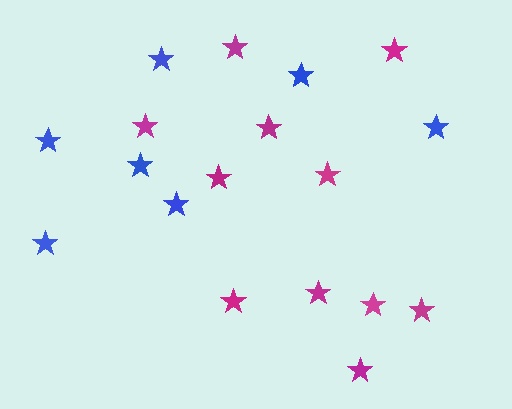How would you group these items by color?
There are 2 groups: one group of magenta stars (11) and one group of blue stars (7).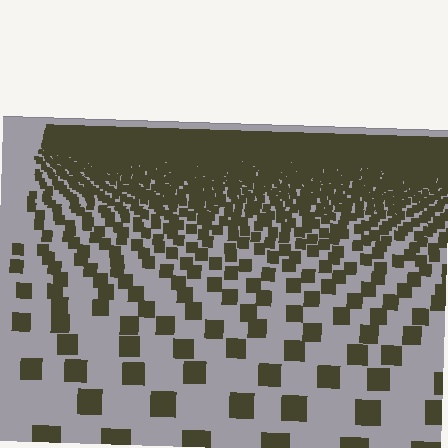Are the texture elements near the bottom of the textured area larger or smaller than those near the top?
Larger. Near the bottom, elements are closer to the viewer and appear at a bigger on-screen size.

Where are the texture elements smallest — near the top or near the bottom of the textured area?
Near the top.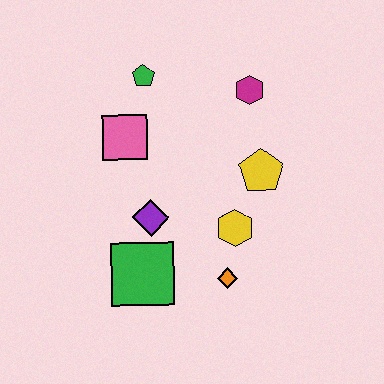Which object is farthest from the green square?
The magenta hexagon is farthest from the green square.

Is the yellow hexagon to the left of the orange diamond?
No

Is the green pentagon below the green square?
No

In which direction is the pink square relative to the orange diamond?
The pink square is above the orange diamond.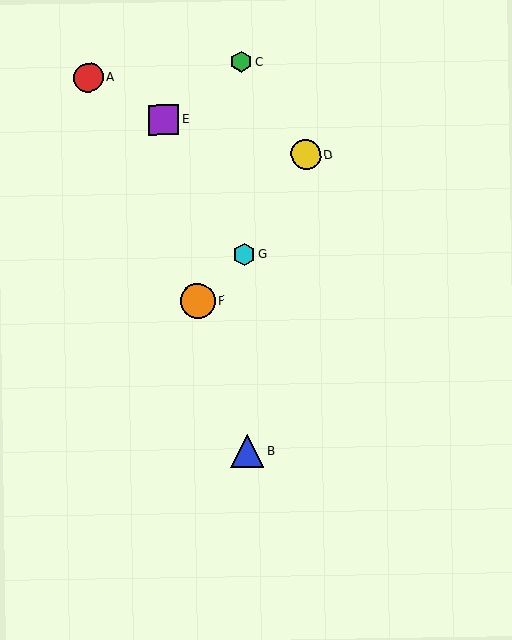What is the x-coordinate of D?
Object D is at x≈306.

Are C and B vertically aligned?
Yes, both are at x≈241.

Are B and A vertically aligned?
No, B is at x≈247 and A is at x≈89.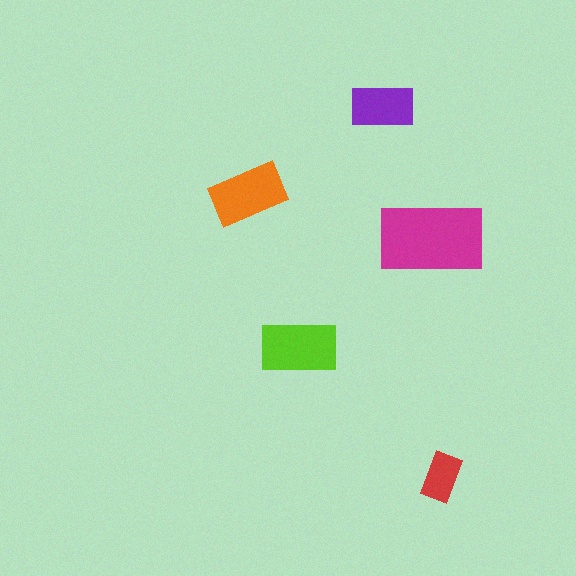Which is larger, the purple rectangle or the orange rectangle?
The orange one.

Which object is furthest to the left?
The orange rectangle is leftmost.